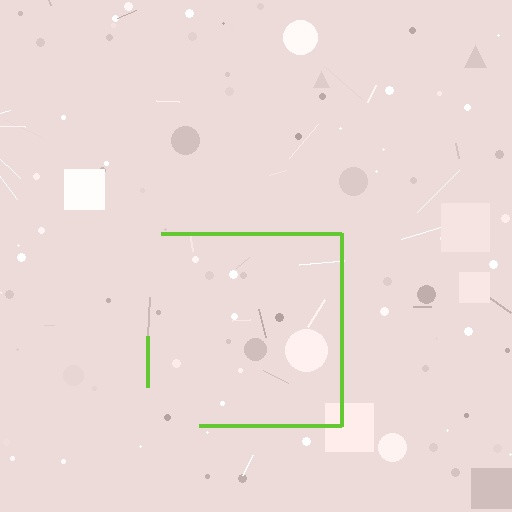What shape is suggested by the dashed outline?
The dashed outline suggests a square.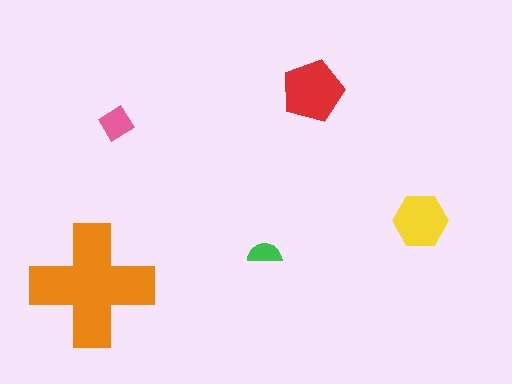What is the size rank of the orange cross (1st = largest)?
1st.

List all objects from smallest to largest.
The green semicircle, the pink diamond, the yellow hexagon, the red pentagon, the orange cross.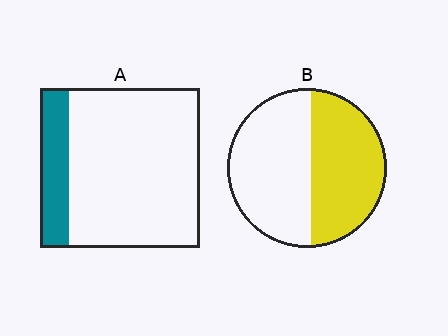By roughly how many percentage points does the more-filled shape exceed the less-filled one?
By roughly 30 percentage points (B over A).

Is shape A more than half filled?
No.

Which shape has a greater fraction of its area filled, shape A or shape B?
Shape B.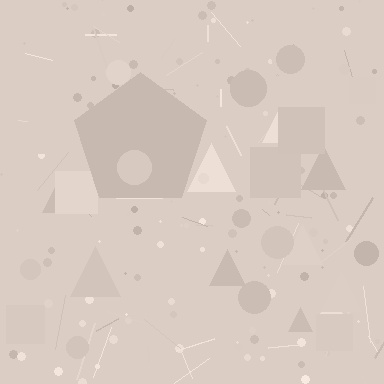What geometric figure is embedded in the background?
A pentagon is embedded in the background.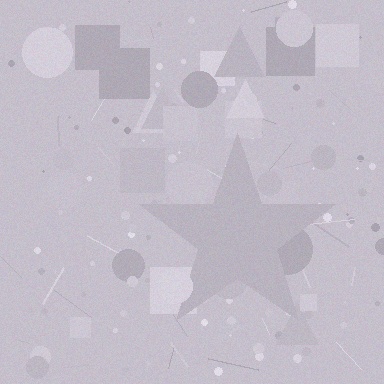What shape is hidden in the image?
A star is hidden in the image.